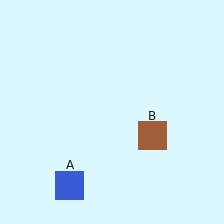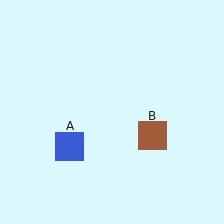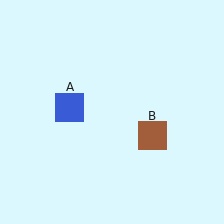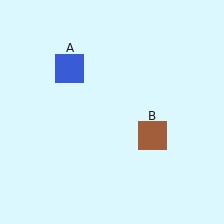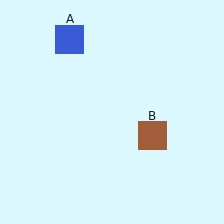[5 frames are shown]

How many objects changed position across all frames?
1 object changed position: blue square (object A).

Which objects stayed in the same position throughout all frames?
Brown square (object B) remained stationary.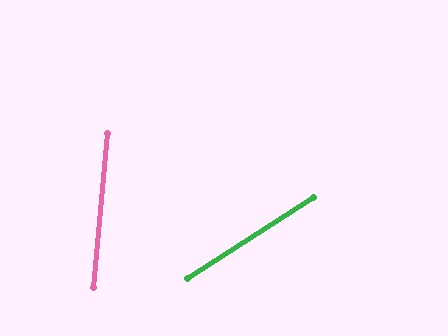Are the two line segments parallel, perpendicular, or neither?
Neither parallel nor perpendicular — they differ by about 52°.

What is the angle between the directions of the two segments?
Approximately 52 degrees.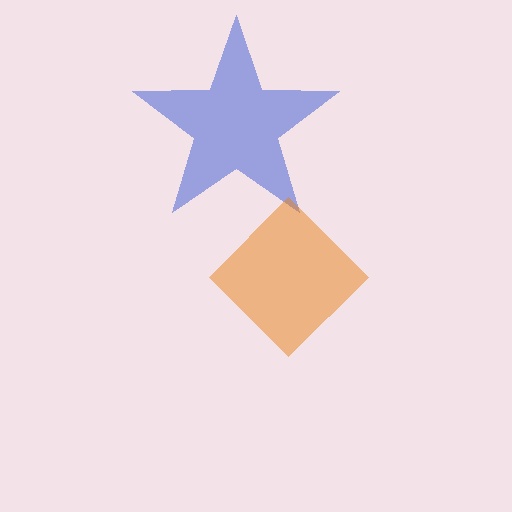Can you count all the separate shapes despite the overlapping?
Yes, there are 2 separate shapes.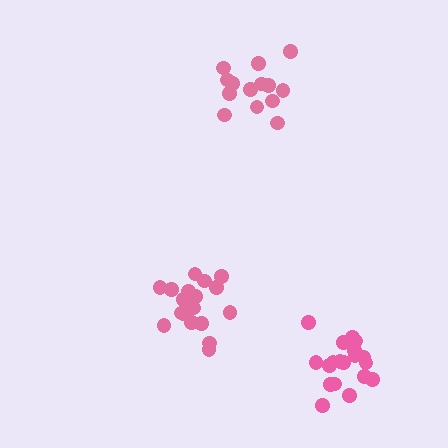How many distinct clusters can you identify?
There are 3 distinct clusters.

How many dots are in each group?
Group 1: 19 dots, Group 2: 19 dots, Group 3: 14 dots (52 total).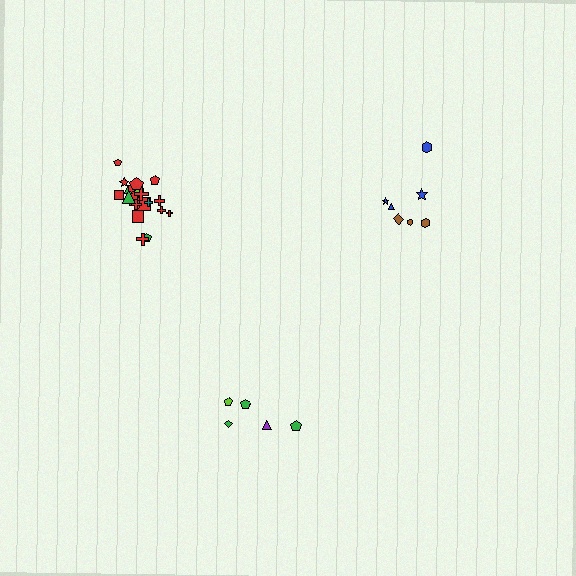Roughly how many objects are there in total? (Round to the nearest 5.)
Roughly 35 objects in total.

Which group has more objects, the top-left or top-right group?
The top-left group.